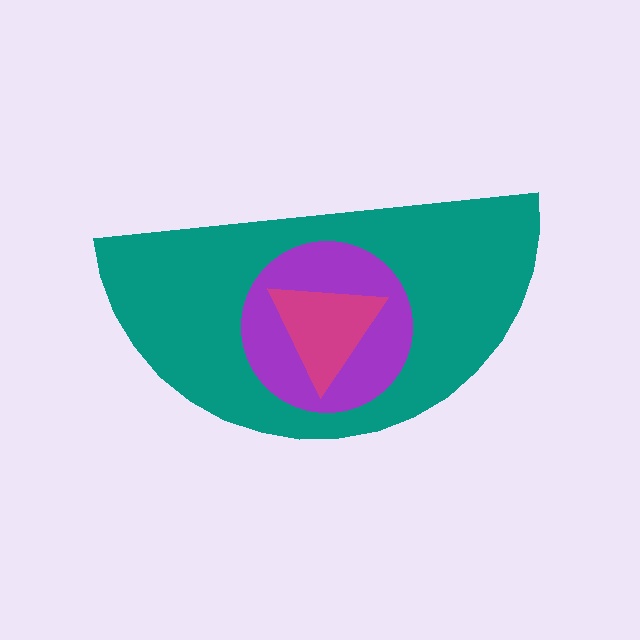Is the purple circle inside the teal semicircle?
Yes.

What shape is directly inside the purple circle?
The magenta triangle.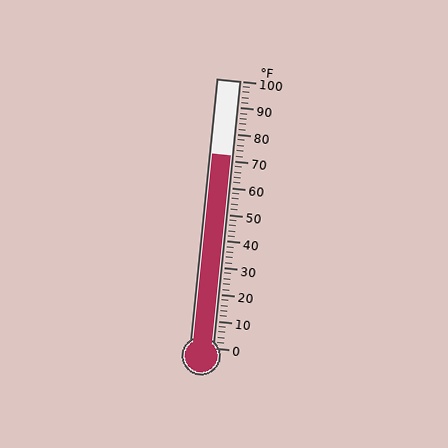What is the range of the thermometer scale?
The thermometer scale ranges from 0°F to 100°F.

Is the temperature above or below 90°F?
The temperature is below 90°F.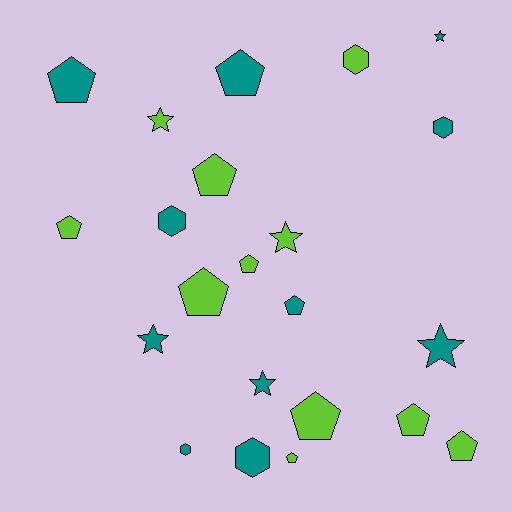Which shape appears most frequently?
Pentagon, with 11 objects.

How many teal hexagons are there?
There are 4 teal hexagons.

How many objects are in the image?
There are 22 objects.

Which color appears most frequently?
Teal, with 11 objects.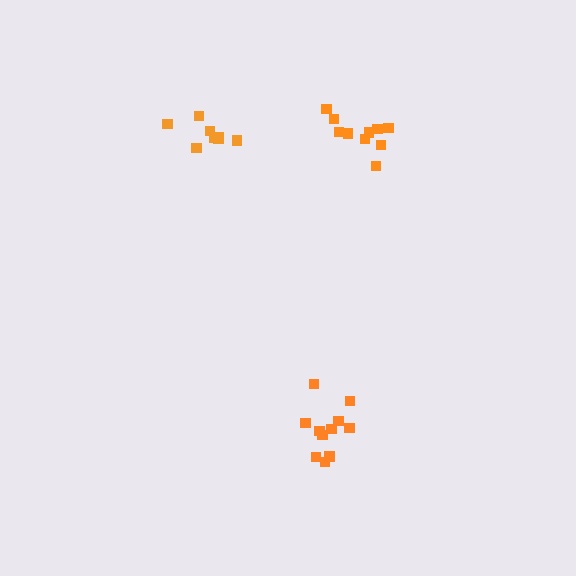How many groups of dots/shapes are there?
There are 3 groups.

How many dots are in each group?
Group 1: 11 dots, Group 2: 10 dots, Group 3: 8 dots (29 total).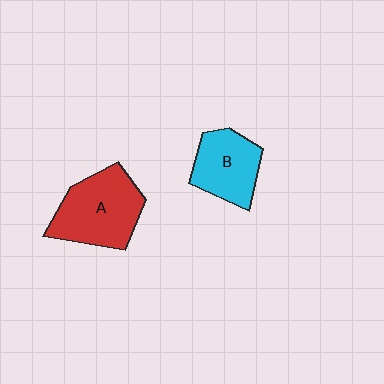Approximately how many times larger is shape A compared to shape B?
Approximately 1.4 times.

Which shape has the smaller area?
Shape B (cyan).